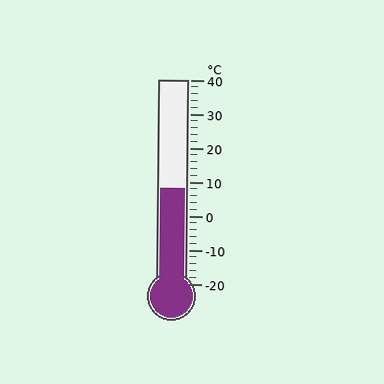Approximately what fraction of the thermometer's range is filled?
The thermometer is filled to approximately 45% of its range.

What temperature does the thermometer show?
The thermometer shows approximately 8°C.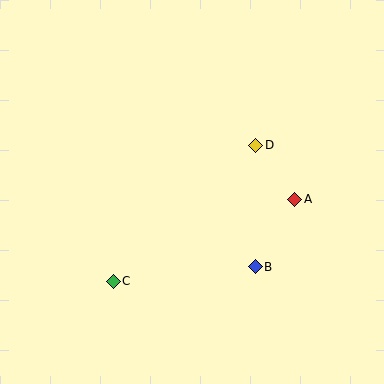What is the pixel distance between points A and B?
The distance between A and B is 78 pixels.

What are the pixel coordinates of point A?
Point A is at (294, 199).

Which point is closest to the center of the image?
Point D at (256, 145) is closest to the center.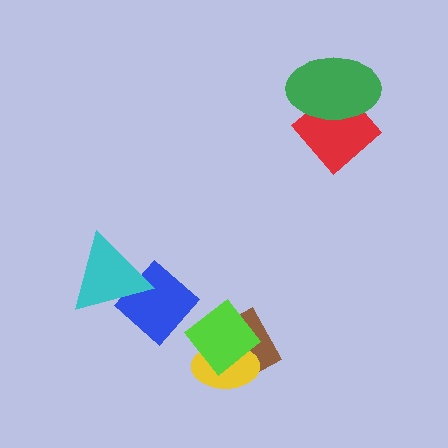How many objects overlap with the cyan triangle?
1 object overlaps with the cyan triangle.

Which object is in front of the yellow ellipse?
The lime diamond is in front of the yellow ellipse.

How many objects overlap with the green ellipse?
1 object overlaps with the green ellipse.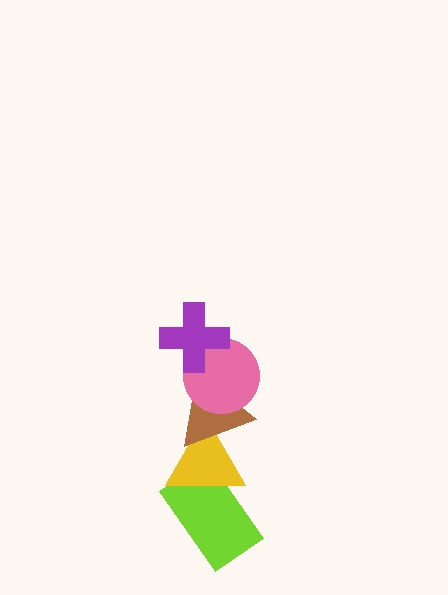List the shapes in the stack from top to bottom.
From top to bottom: the purple cross, the pink circle, the brown triangle, the yellow triangle, the lime rectangle.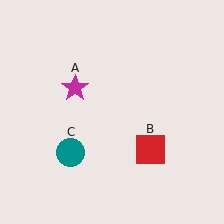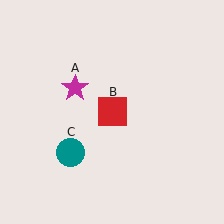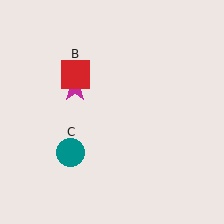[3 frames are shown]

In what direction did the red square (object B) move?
The red square (object B) moved up and to the left.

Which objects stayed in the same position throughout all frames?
Magenta star (object A) and teal circle (object C) remained stationary.